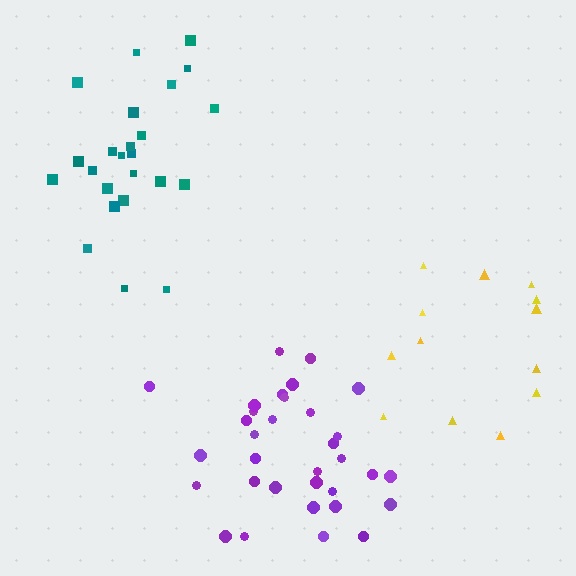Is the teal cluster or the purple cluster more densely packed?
Purple.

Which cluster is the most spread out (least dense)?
Yellow.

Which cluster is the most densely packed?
Purple.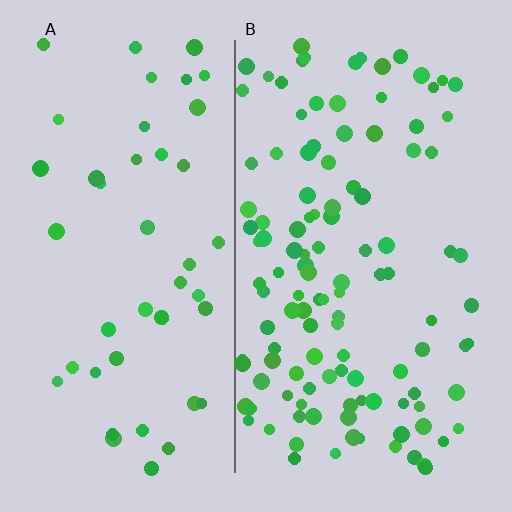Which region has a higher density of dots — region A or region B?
B (the right).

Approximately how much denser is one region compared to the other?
Approximately 2.5× — region B over region A.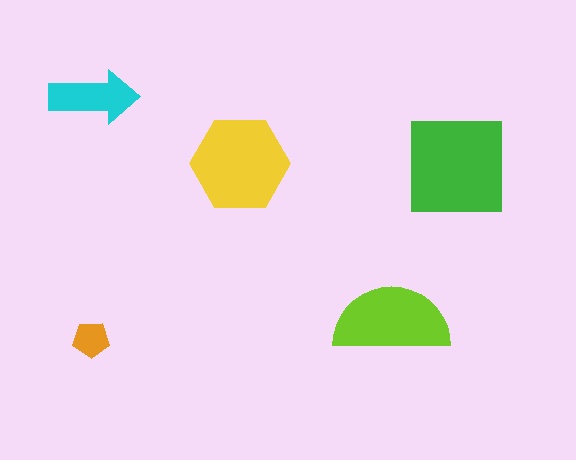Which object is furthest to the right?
The green square is rightmost.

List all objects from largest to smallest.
The green square, the yellow hexagon, the lime semicircle, the cyan arrow, the orange pentagon.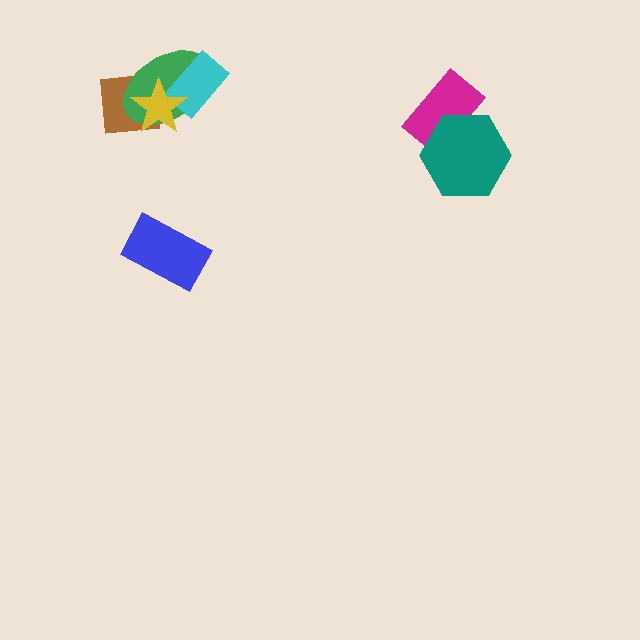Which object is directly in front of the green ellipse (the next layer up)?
The cyan rectangle is directly in front of the green ellipse.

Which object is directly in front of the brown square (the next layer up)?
The green ellipse is directly in front of the brown square.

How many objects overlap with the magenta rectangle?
1 object overlaps with the magenta rectangle.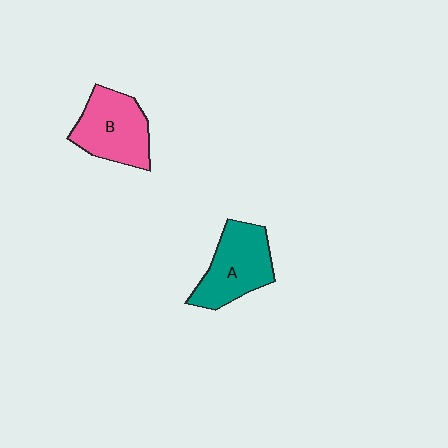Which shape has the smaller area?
Shape A (teal).